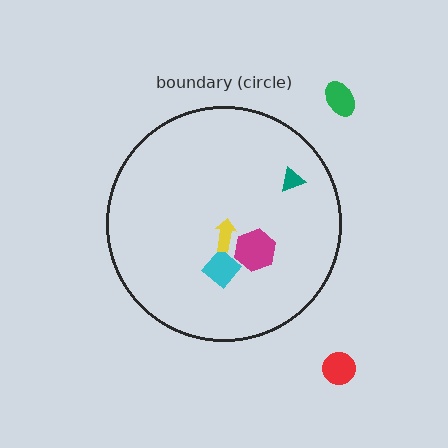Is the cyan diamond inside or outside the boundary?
Inside.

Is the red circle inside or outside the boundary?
Outside.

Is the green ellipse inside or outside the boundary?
Outside.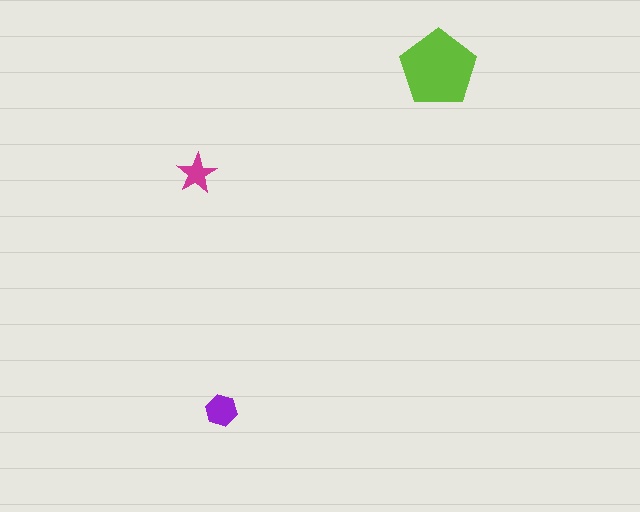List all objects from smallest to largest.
The magenta star, the purple hexagon, the lime pentagon.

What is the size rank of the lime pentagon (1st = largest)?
1st.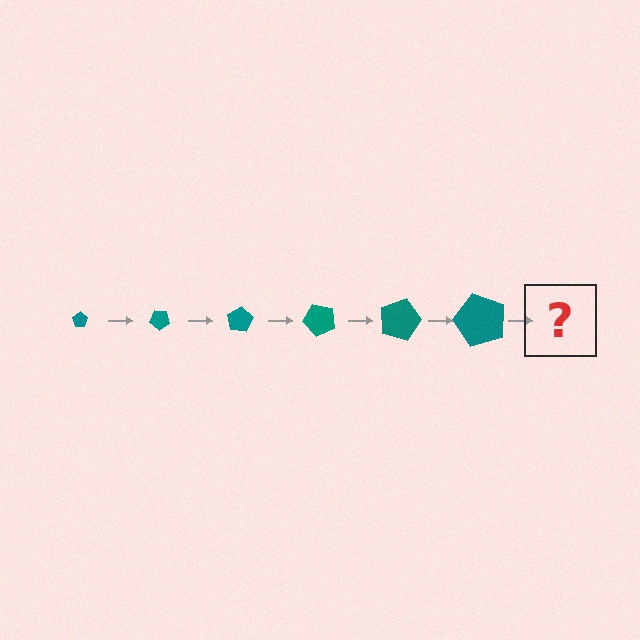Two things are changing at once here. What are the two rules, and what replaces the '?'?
The two rules are that the pentagon grows larger each step and it rotates 40 degrees each step. The '?' should be a pentagon, larger than the previous one and rotated 240 degrees from the start.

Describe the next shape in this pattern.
It should be a pentagon, larger than the previous one and rotated 240 degrees from the start.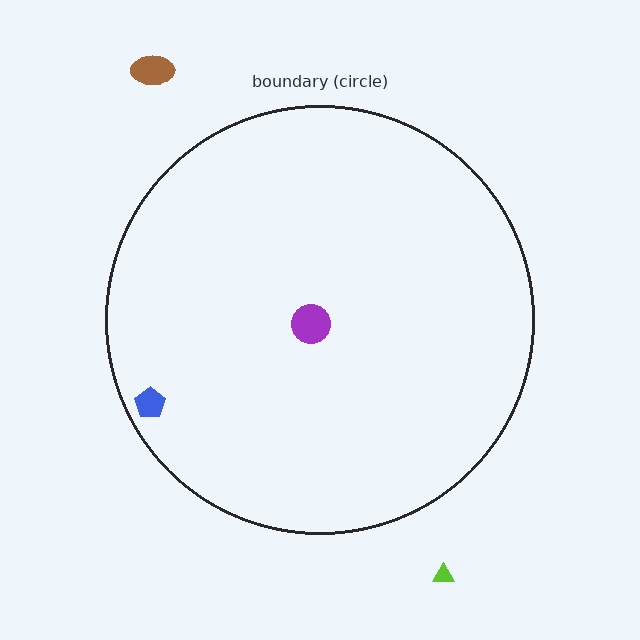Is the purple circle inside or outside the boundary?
Inside.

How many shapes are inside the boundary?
2 inside, 2 outside.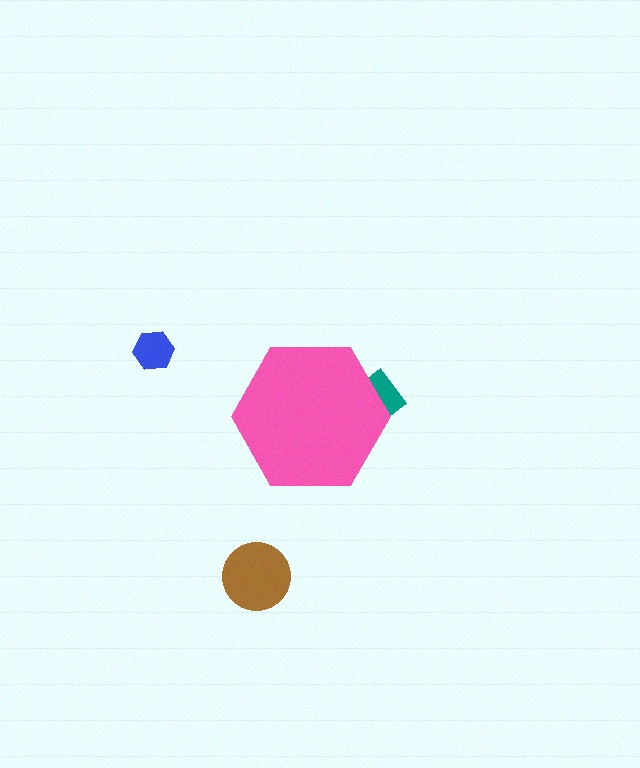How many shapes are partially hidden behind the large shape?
1 shape is partially hidden.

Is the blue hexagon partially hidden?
No, the blue hexagon is fully visible.